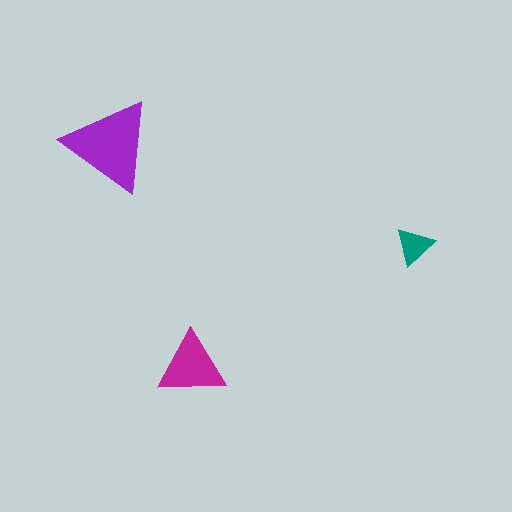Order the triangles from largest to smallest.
the purple one, the magenta one, the teal one.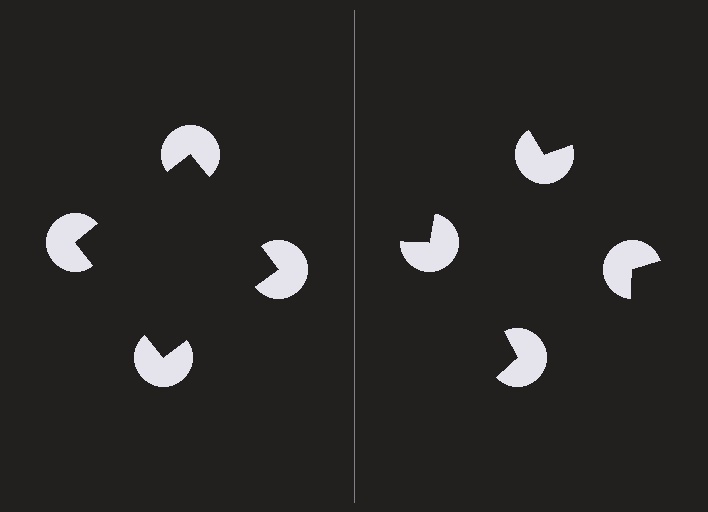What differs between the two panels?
The pac-man discs are positioned identically on both sides; only the wedge orientations differ. On the left they align to a square; on the right they are misaligned.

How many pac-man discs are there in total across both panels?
8 — 4 on each side.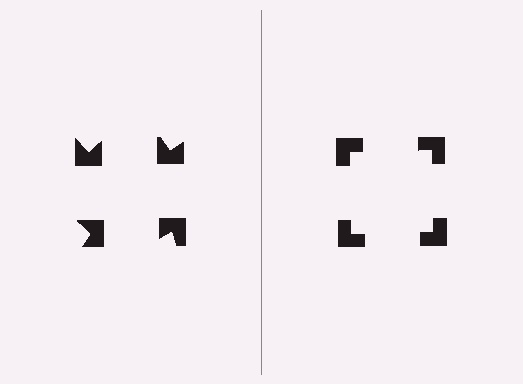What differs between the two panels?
The notched squares are positioned identically on both sides; only the wedge orientations differ. On the right they align to a square; on the left they are misaligned.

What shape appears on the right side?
An illusory square.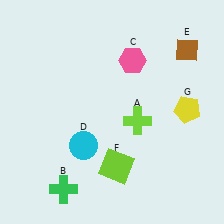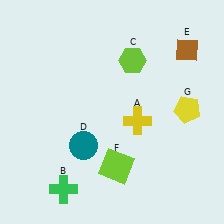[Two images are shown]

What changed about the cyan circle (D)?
In Image 1, D is cyan. In Image 2, it changed to teal.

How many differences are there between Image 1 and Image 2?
There are 3 differences between the two images.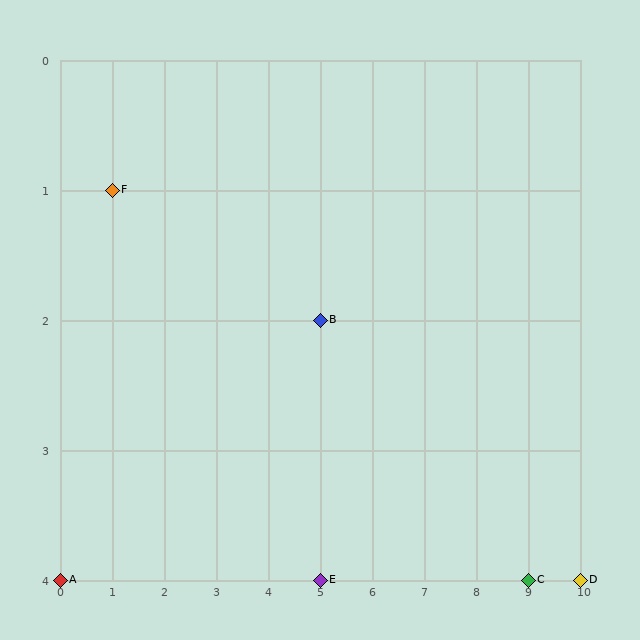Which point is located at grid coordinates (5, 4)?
Point E is at (5, 4).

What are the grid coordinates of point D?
Point D is at grid coordinates (10, 4).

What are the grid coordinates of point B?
Point B is at grid coordinates (5, 2).